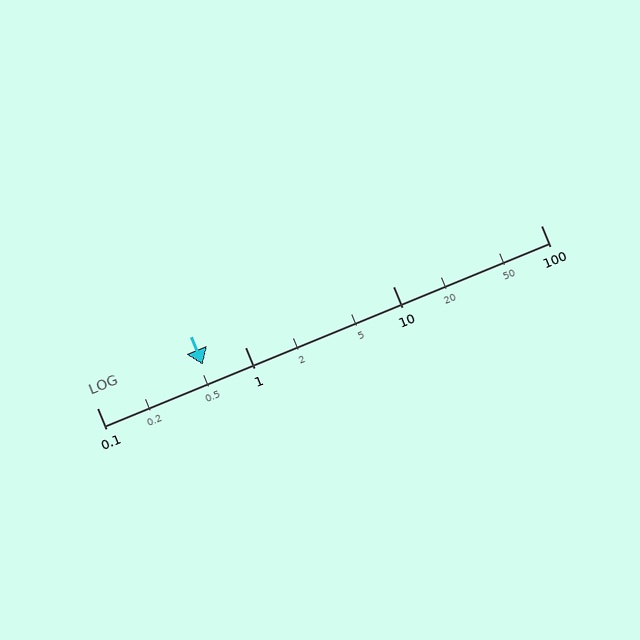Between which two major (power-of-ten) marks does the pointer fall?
The pointer is between 0.1 and 1.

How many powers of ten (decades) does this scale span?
The scale spans 3 decades, from 0.1 to 100.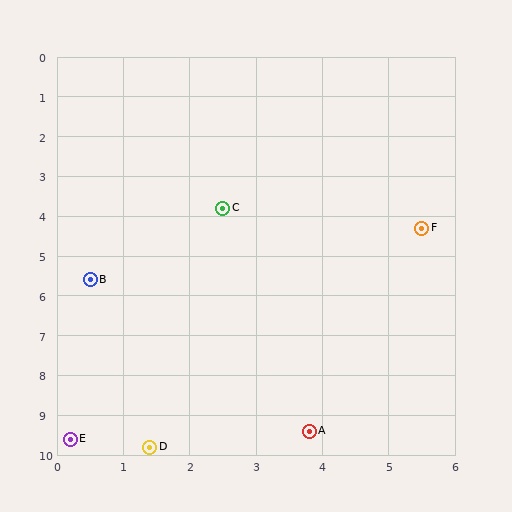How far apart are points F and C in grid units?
Points F and C are about 3.0 grid units apart.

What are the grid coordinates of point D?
Point D is at approximately (1.4, 9.8).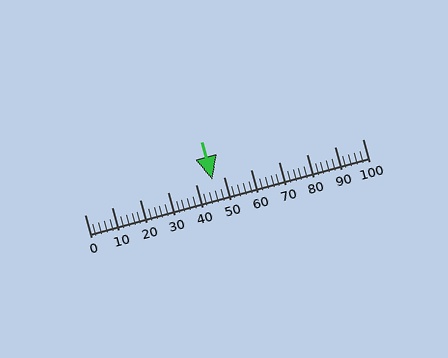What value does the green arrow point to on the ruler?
The green arrow points to approximately 46.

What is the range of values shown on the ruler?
The ruler shows values from 0 to 100.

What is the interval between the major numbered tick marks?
The major tick marks are spaced 10 units apart.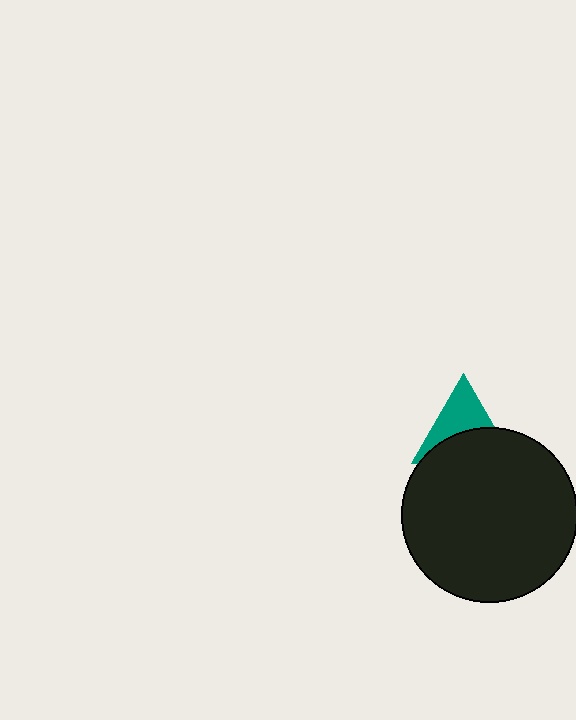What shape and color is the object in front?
The object in front is a black circle.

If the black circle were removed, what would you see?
You would see the complete teal triangle.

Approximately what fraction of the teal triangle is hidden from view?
Roughly 50% of the teal triangle is hidden behind the black circle.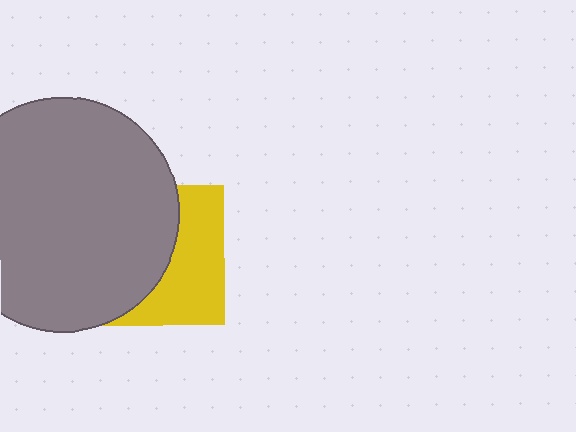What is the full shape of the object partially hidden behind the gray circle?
The partially hidden object is a yellow square.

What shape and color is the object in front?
The object in front is a gray circle.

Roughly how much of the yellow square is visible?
A small part of it is visible (roughly 43%).